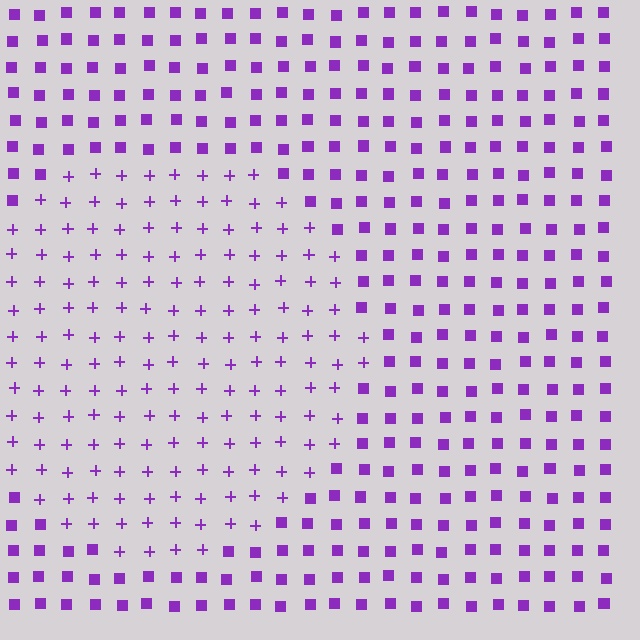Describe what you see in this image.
The image is filled with small purple elements arranged in a uniform grid. A circle-shaped region contains plus signs, while the surrounding area contains squares. The boundary is defined purely by the change in element shape.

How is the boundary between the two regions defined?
The boundary is defined by a change in element shape: plus signs inside vs. squares outside. All elements share the same color and spacing.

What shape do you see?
I see a circle.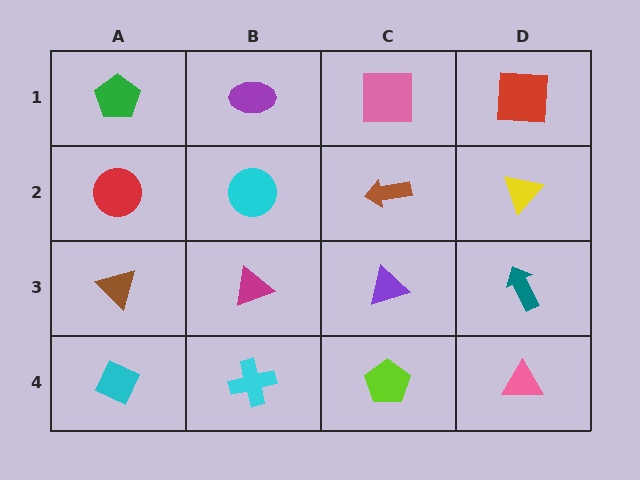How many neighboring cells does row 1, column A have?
2.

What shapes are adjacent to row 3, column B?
A cyan circle (row 2, column B), a cyan cross (row 4, column B), a brown triangle (row 3, column A), a purple triangle (row 3, column C).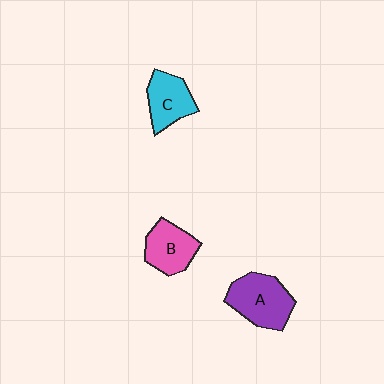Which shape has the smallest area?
Shape C (cyan).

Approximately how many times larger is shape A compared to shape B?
Approximately 1.3 times.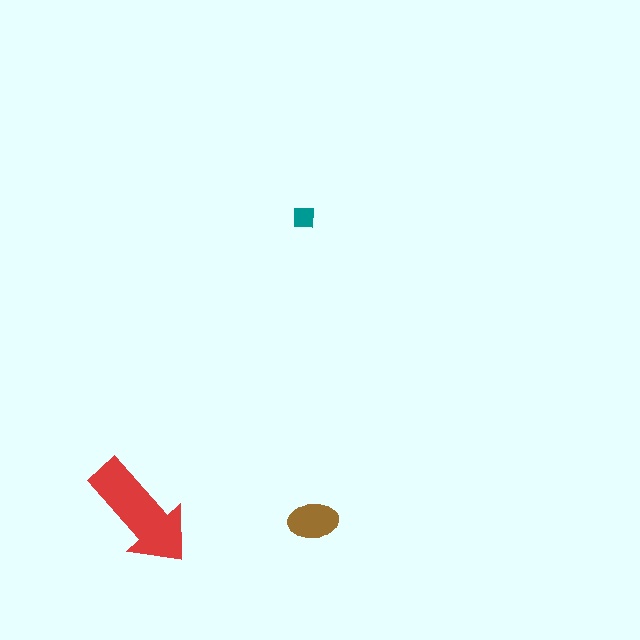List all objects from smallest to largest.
The teal square, the brown ellipse, the red arrow.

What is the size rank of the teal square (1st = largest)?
3rd.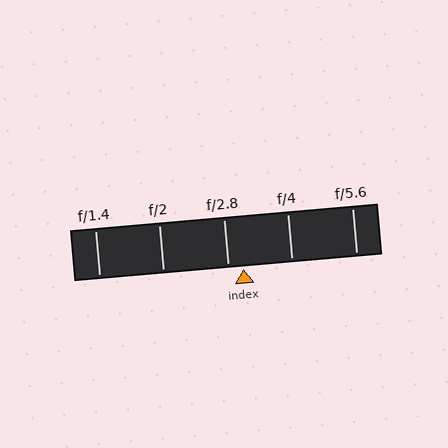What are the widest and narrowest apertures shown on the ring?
The widest aperture shown is f/1.4 and the narrowest is f/5.6.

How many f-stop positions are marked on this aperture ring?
There are 5 f-stop positions marked.